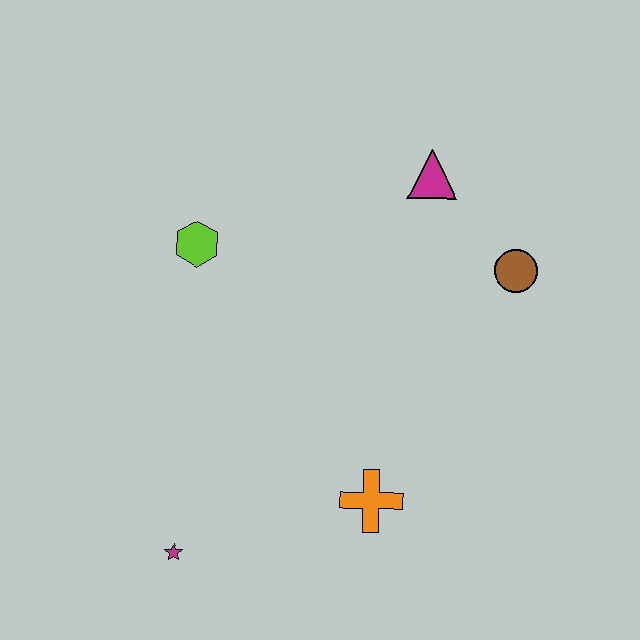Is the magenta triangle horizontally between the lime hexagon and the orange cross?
No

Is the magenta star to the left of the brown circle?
Yes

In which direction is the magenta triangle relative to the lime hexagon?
The magenta triangle is to the right of the lime hexagon.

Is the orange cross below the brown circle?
Yes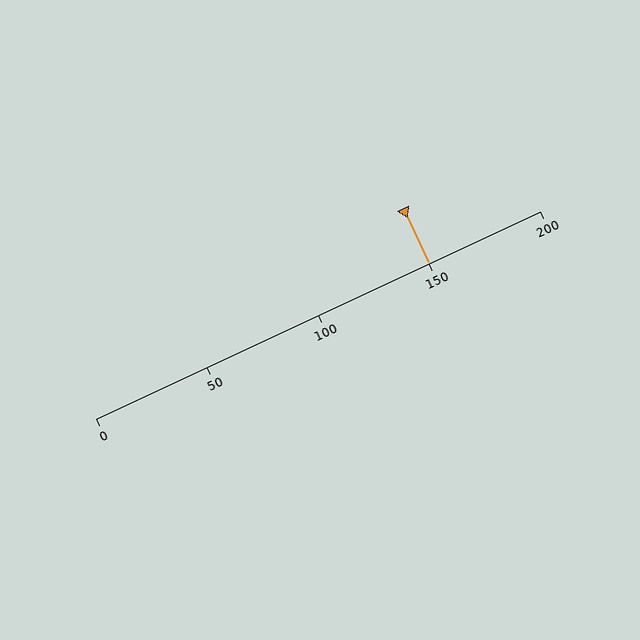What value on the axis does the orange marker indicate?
The marker indicates approximately 150.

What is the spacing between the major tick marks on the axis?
The major ticks are spaced 50 apart.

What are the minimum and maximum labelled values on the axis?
The axis runs from 0 to 200.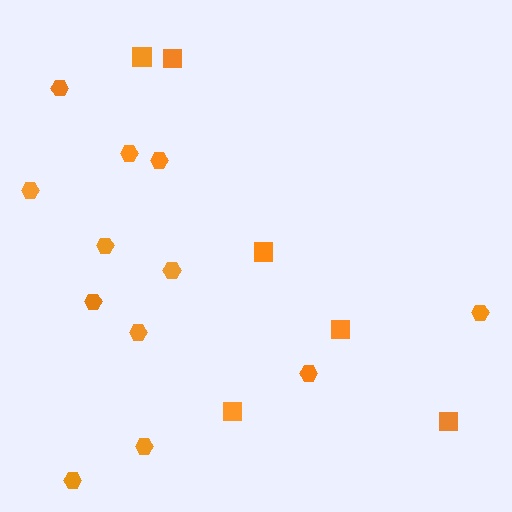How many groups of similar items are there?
There are 2 groups: one group of squares (6) and one group of hexagons (12).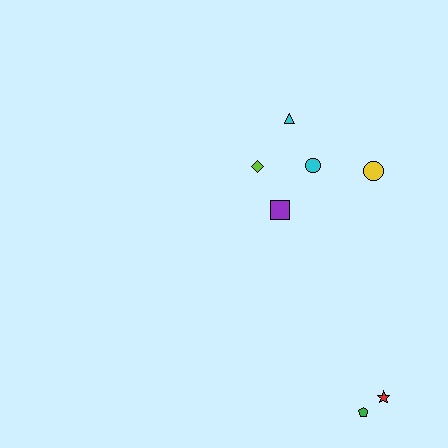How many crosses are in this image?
There are no crosses.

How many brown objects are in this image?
There are no brown objects.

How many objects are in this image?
There are 7 objects.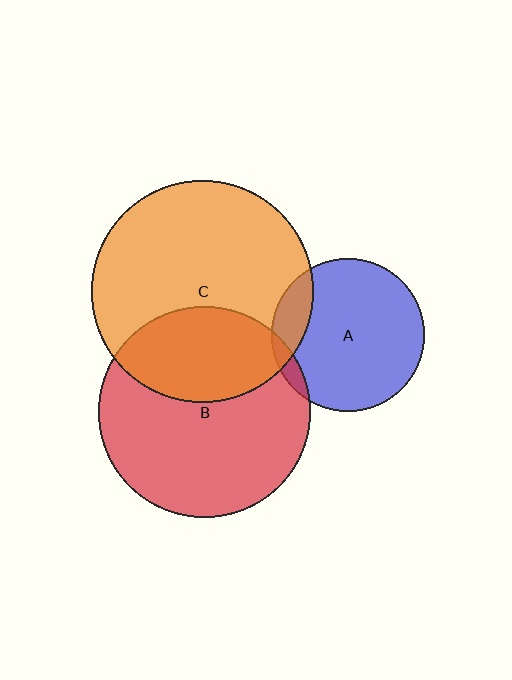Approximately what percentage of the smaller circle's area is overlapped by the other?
Approximately 15%.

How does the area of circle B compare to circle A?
Approximately 1.9 times.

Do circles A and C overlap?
Yes.